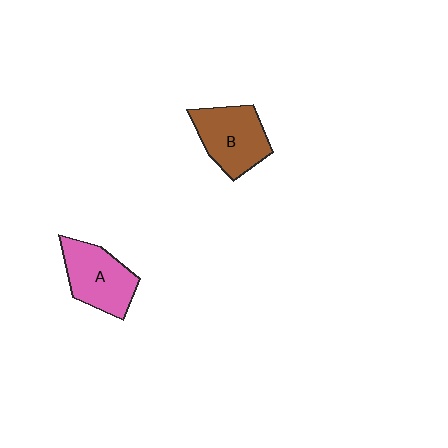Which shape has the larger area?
Shape B (brown).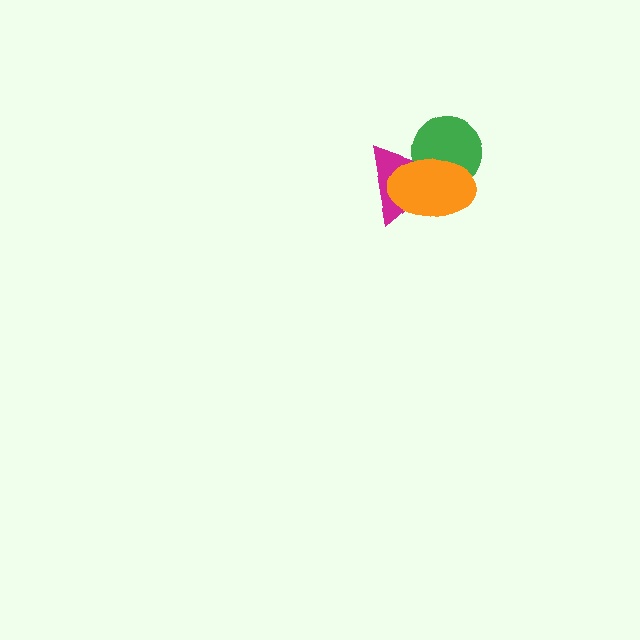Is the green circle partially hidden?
Yes, it is partially covered by another shape.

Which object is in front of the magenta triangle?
The orange ellipse is in front of the magenta triangle.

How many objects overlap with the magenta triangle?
2 objects overlap with the magenta triangle.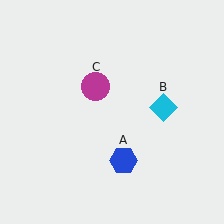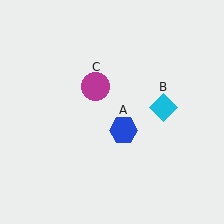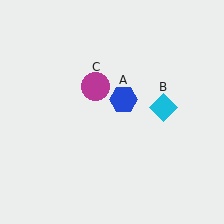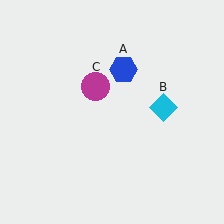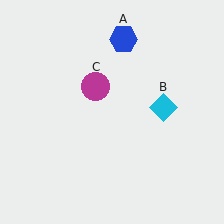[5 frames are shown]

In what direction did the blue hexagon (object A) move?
The blue hexagon (object A) moved up.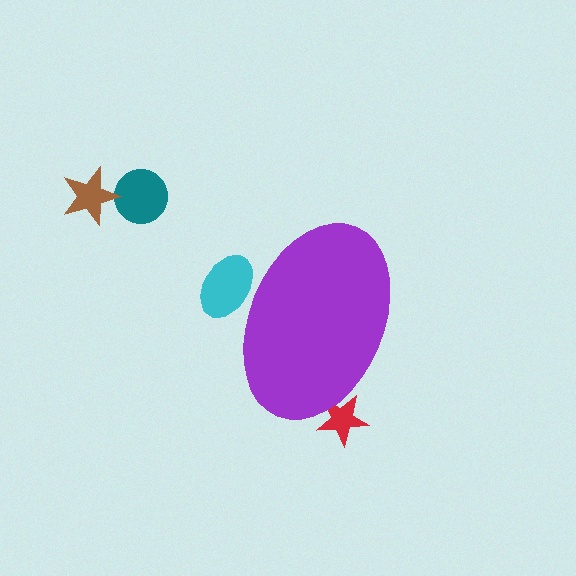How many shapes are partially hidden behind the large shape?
2 shapes are partially hidden.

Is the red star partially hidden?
Yes, the red star is partially hidden behind the purple ellipse.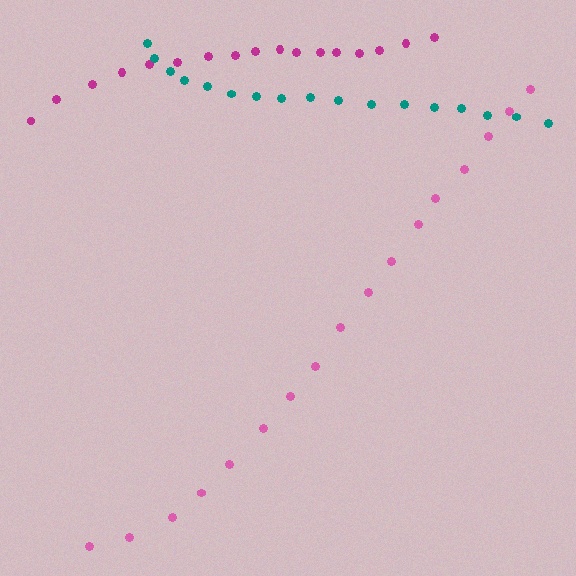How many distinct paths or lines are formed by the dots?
There are 3 distinct paths.